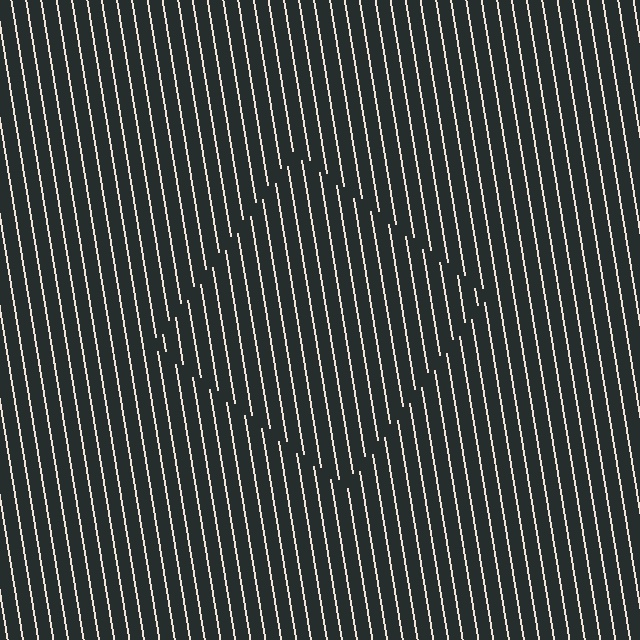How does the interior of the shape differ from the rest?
The interior of the shape contains the same grating, shifted by half a period — the contour is defined by the phase discontinuity where line-ends from the inner and outer gratings abut.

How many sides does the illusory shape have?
4 sides — the line-ends trace a square.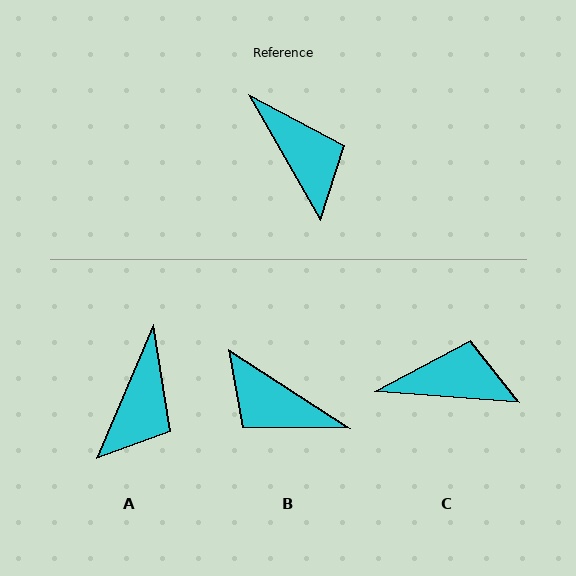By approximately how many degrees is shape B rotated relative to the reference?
Approximately 153 degrees clockwise.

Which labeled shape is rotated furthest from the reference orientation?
B, about 153 degrees away.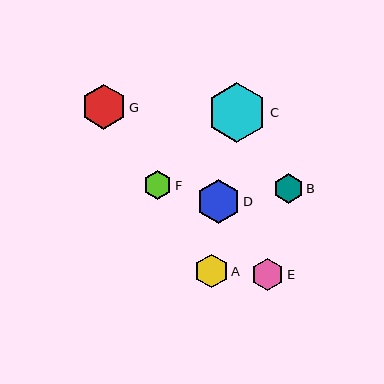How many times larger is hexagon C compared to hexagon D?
Hexagon C is approximately 1.4 times the size of hexagon D.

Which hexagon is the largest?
Hexagon C is the largest with a size of approximately 59 pixels.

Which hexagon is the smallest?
Hexagon F is the smallest with a size of approximately 28 pixels.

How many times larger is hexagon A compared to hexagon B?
Hexagon A is approximately 1.2 times the size of hexagon B.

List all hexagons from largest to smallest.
From largest to smallest: C, G, D, A, E, B, F.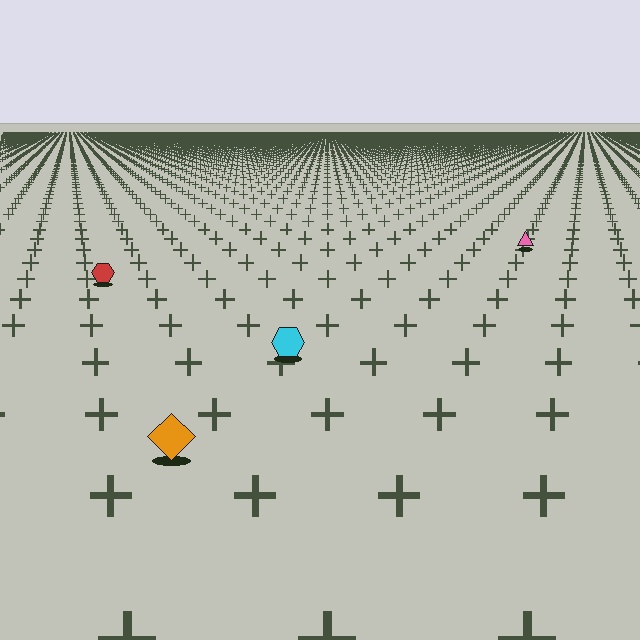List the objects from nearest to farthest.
From nearest to farthest: the orange diamond, the cyan hexagon, the red hexagon, the pink triangle.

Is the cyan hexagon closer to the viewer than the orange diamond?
No. The orange diamond is closer — you can tell from the texture gradient: the ground texture is coarser near it.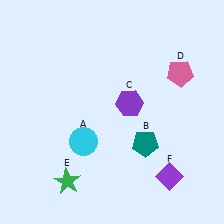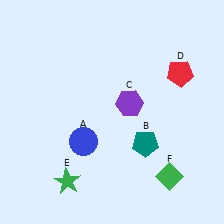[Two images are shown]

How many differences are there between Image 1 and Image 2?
There are 3 differences between the two images.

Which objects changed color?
A changed from cyan to blue. D changed from pink to red. F changed from purple to green.